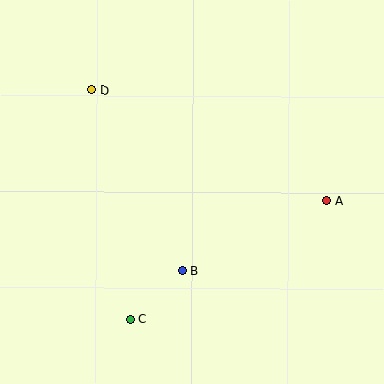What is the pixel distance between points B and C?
The distance between B and C is 70 pixels.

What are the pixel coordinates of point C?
Point C is at (131, 319).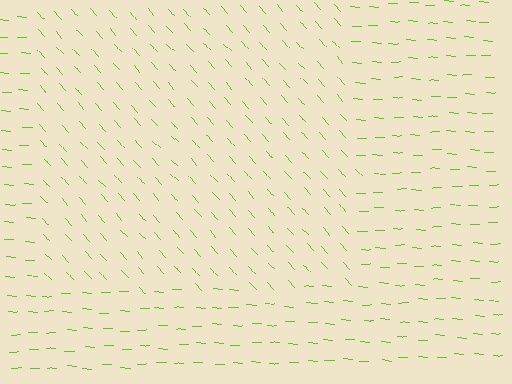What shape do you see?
I see a rectangle.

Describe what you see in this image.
The image is filled with small lime line segments. A rectangle region in the image has lines oriented differently from the surrounding lines, creating a visible texture boundary.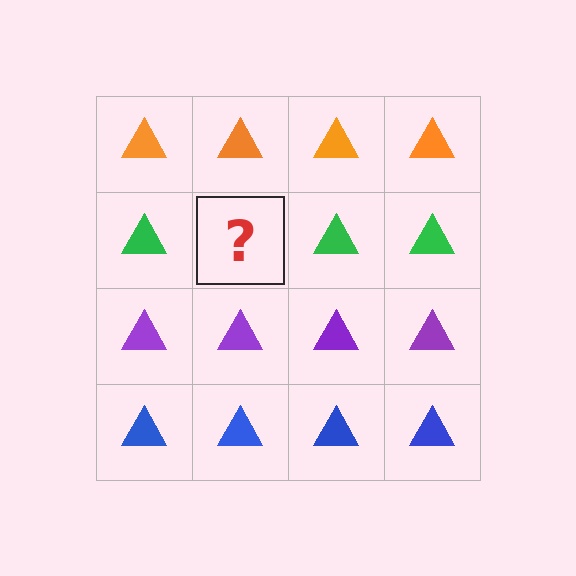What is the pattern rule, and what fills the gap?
The rule is that each row has a consistent color. The gap should be filled with a green triangle.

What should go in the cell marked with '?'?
The missing cell should contain a green triangle.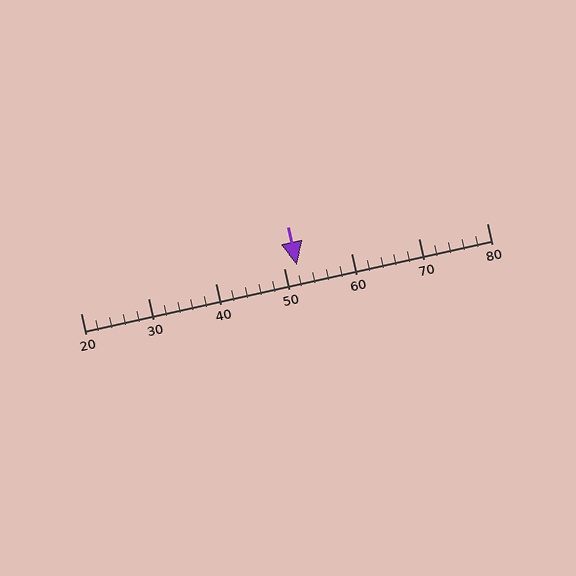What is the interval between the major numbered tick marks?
The major tick marks are spaced 10 units apart.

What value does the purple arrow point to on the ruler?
The purple arrow points to approximately 52.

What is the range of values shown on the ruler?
The ruler shows values from 20 to 80.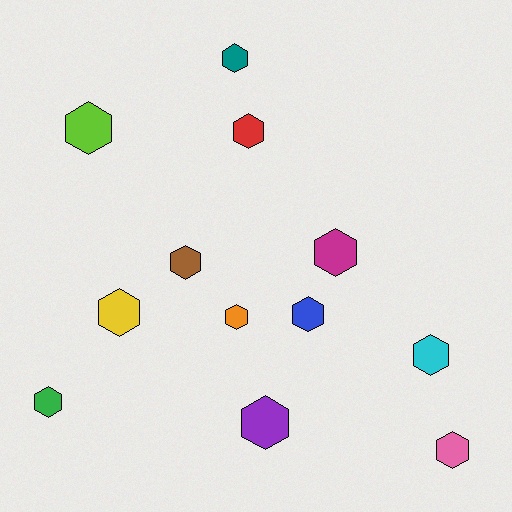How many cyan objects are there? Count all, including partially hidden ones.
There is 1 cyan object.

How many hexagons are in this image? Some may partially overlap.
There are 12 hexagons.